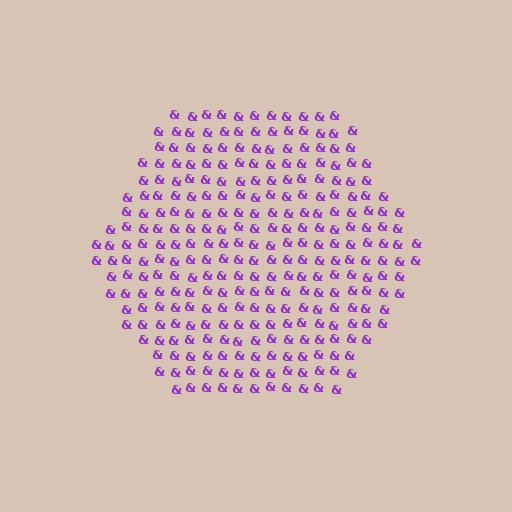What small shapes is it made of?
It is made of small ampersands.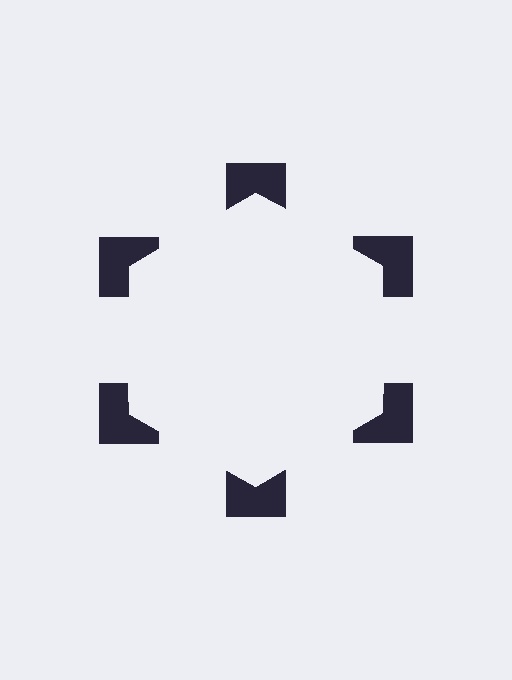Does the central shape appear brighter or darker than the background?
It typically appears slightly brighter than the background, even though no actual brightness change is drawn.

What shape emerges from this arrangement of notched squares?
An illusory hexagon — its edges are inferred from the aligned wedge cuts in the notched squares, not physically drawn.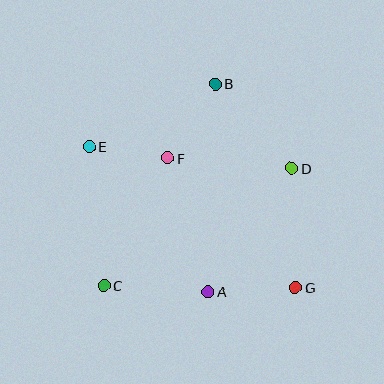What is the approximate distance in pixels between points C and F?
The distance between C and F is approximately 143 pixels.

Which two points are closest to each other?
Points E and F are closest to each other.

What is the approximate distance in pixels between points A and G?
The distance between A and G is approximately 87 pixels.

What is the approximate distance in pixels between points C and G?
The distance between C and G is approximately 191 pixels.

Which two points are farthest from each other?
Points E and G are farthest from each other.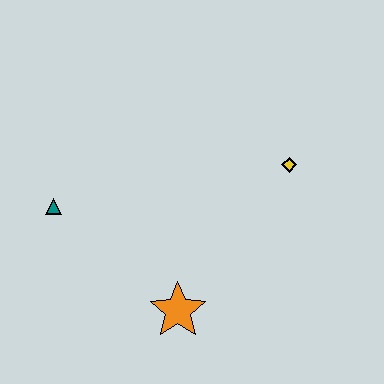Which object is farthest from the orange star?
The yellow diamond is farthest from the orange star.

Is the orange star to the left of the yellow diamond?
Yes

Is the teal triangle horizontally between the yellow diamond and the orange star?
No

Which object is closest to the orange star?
The teal triangle is closest to the orange star.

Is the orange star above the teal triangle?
No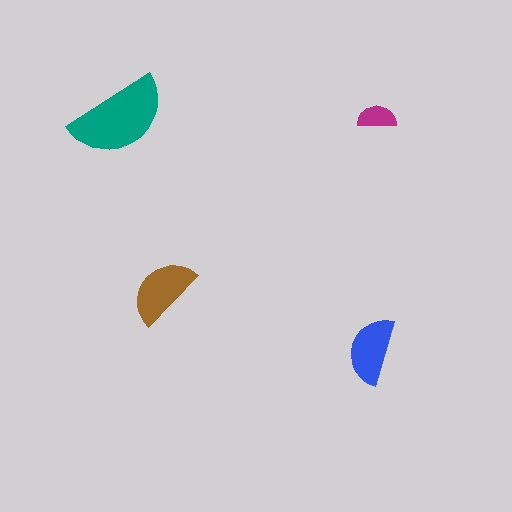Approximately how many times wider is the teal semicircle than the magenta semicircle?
About 2.5 times wider.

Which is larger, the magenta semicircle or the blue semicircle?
The blue one.